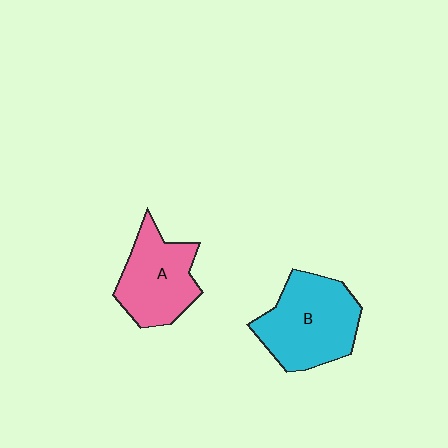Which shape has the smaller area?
Shape A (pink).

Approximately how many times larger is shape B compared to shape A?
Approximately 1.2 times.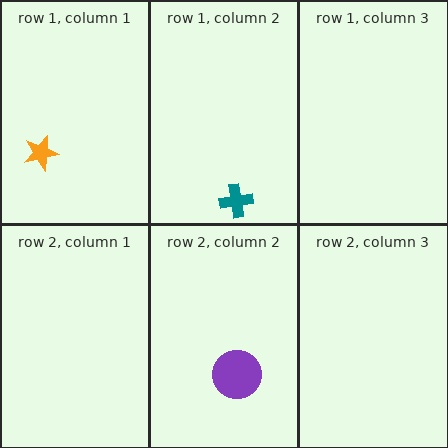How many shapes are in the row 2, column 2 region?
1.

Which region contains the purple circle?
The row 2, column 2 region.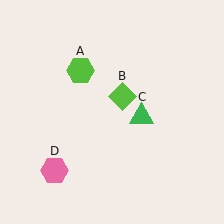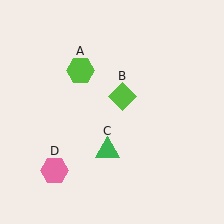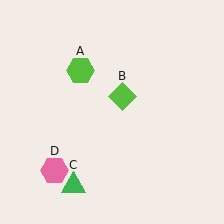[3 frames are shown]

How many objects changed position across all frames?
1 object changed position: green triangle (object C).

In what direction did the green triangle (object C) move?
The green triangle (object C) moved down and to the left.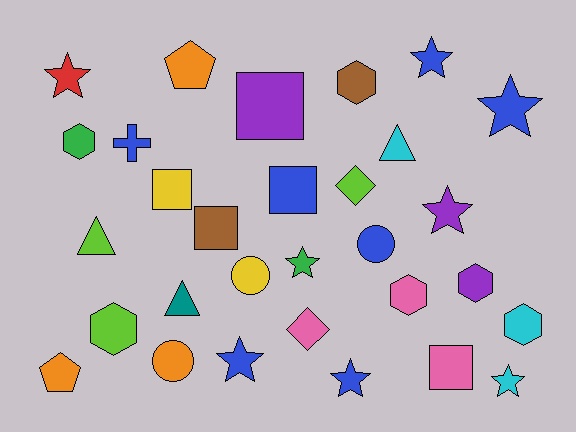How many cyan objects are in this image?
There are 3 cyan objects.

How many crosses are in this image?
There is 1 cross.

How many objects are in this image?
There are 30 objects.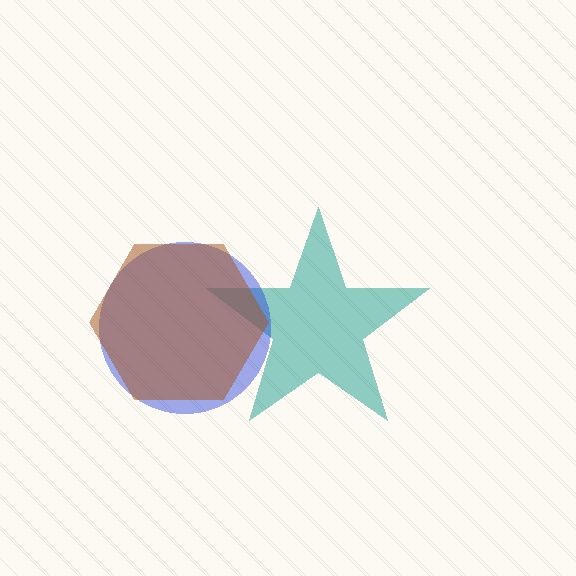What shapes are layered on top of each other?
The layered shapes are: a teal star, a blue circle, a brown hexagon.